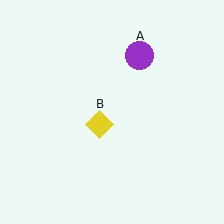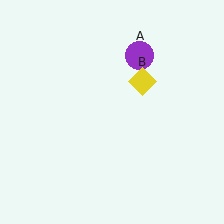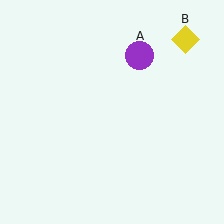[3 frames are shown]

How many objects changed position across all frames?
1 object changed position: yellow diamond (object B).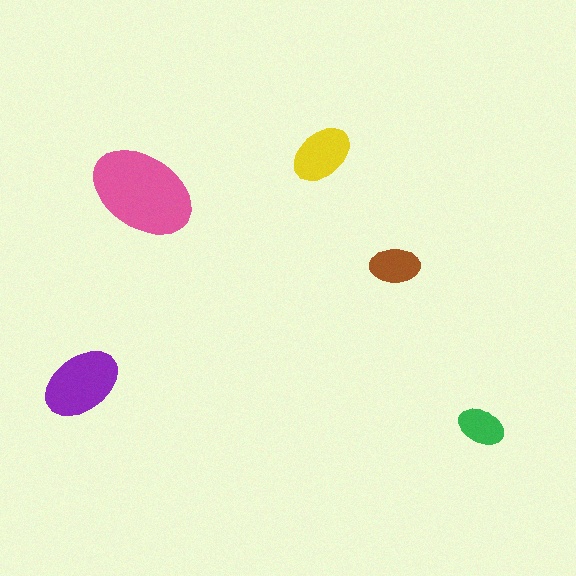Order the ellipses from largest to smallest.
the pink one, the purple one, the yellow one, the brown one, the green one.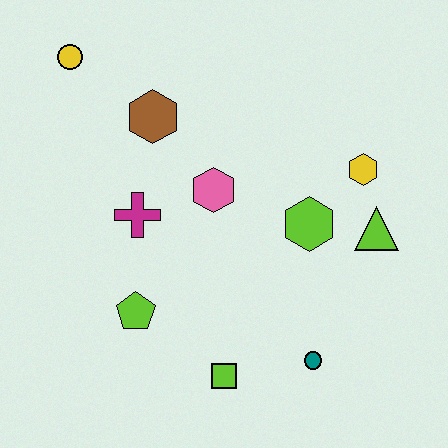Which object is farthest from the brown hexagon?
The teal circle is farthest from the brown hexagon.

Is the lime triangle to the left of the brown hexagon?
No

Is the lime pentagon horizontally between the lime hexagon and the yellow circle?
Yes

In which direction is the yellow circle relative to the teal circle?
The yellow circle is above the teal circle.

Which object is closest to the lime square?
The teal circle is closest to the lime square.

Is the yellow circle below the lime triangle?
No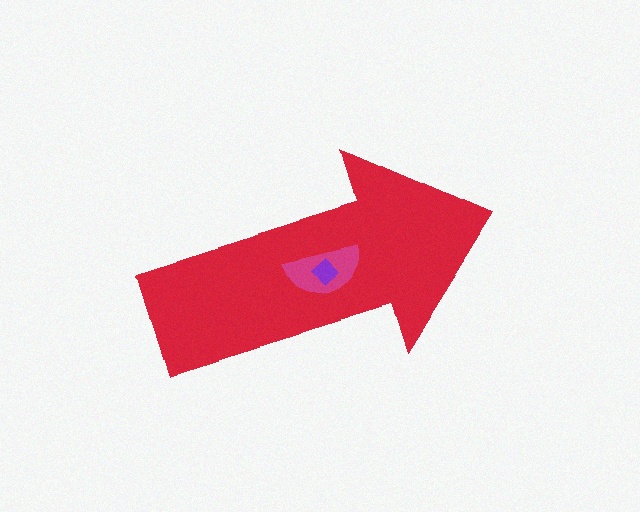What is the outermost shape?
The red arrow.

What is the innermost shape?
The purple diamond.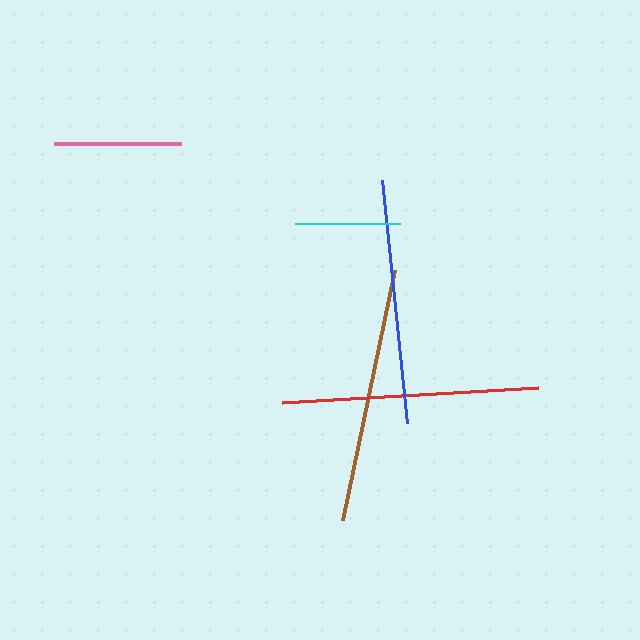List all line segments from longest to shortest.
From longest to shortest: red, brown, blue, pink, cyan.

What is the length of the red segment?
The red segment is approximately 256 pixels long.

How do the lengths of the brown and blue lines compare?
The brown and blue lines are approximately the same length.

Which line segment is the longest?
The red line is the longest at approximately 256 pixels.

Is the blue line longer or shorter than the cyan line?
The blue line is longer than the cyan line.